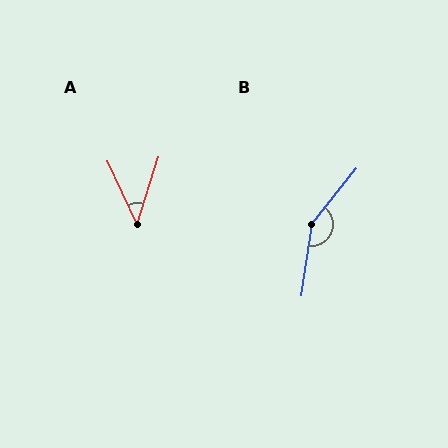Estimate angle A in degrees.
Approximately 42 degrees.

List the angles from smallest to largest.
A (42°), B (149°).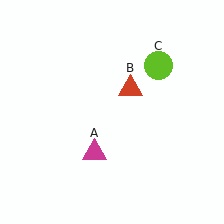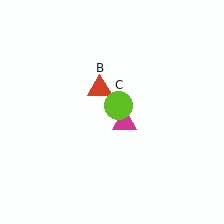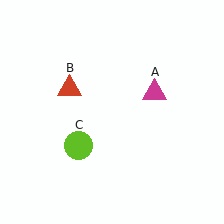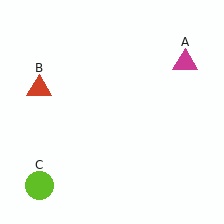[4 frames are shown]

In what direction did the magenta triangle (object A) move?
The magenta triangle (object A) moved up and to the right.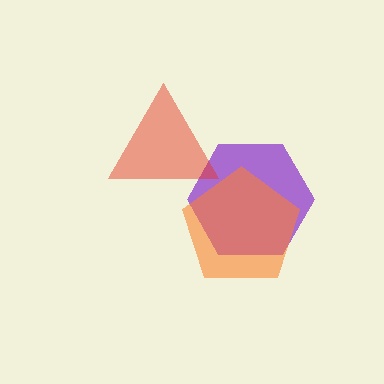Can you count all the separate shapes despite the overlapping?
Yes, there are 3 separate shapes.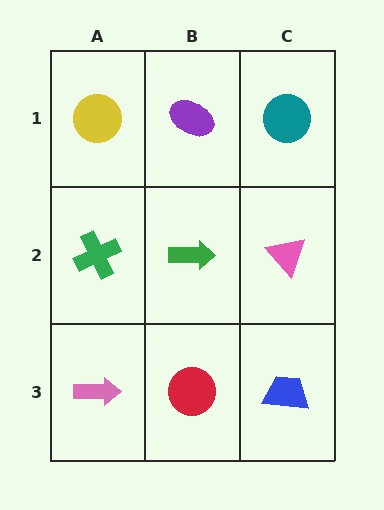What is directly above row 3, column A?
A green cross.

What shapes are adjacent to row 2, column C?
A teal circle (row 1, column C), a blue trapezoid (row 3, column C), a green arrow (row 2, column B).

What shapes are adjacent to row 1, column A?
A green cross (row 2, column A), a purple ellipse (row 1, column B).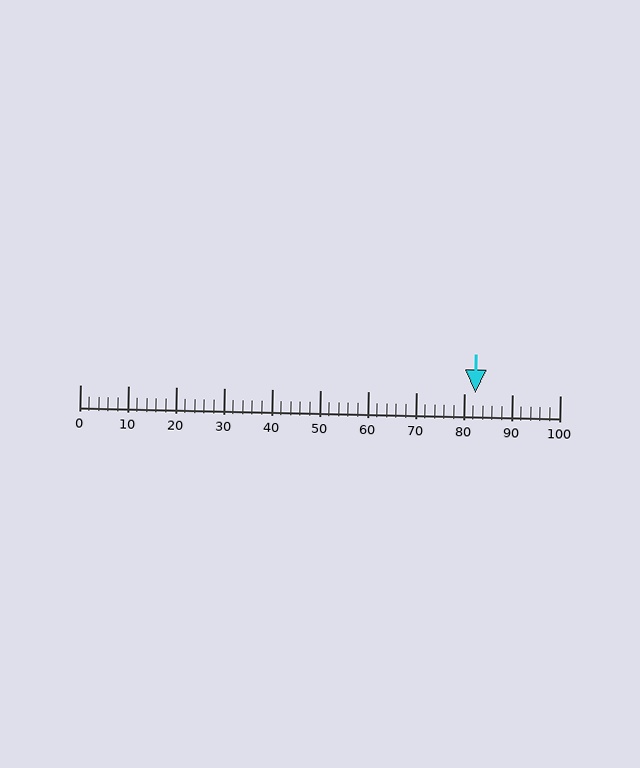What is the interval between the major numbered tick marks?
The major tick marks are spaced 10 units apart.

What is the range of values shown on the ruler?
The ruler shows values from 0 to 100.